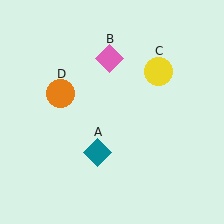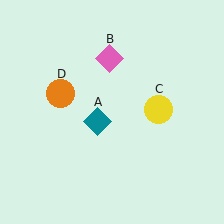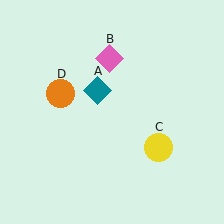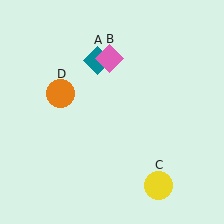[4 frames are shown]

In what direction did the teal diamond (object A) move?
The teal diamond (object A) moved up.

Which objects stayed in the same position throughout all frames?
Pink diamond (object B) and orange circle (object D) remained stationary.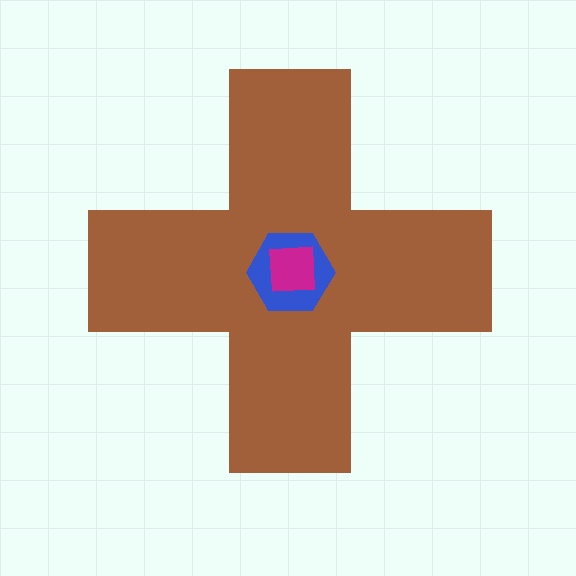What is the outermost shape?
The brown cross.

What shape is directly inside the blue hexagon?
The magenta square.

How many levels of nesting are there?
3.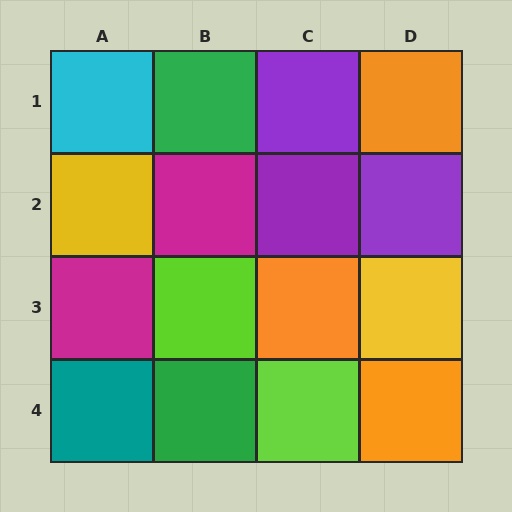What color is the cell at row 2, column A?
Yellow.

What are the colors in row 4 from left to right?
Teal, green, lime, orange.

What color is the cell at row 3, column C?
Orange.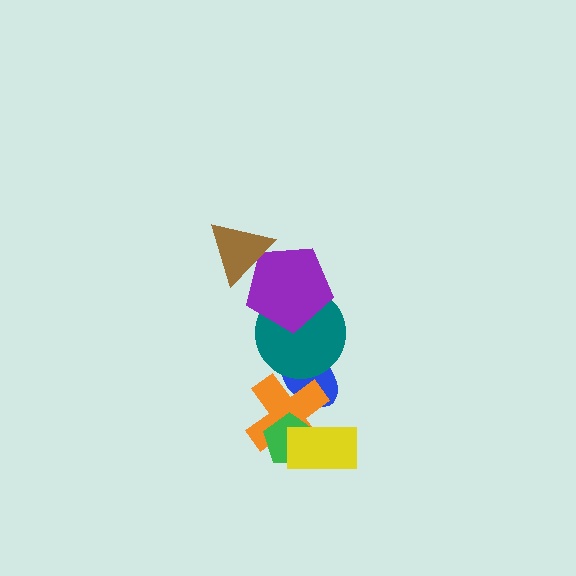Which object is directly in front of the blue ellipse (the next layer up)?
The teal circle is directly in front of the blue ellipse.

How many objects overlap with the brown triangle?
1 object overlaps with the brown triangle.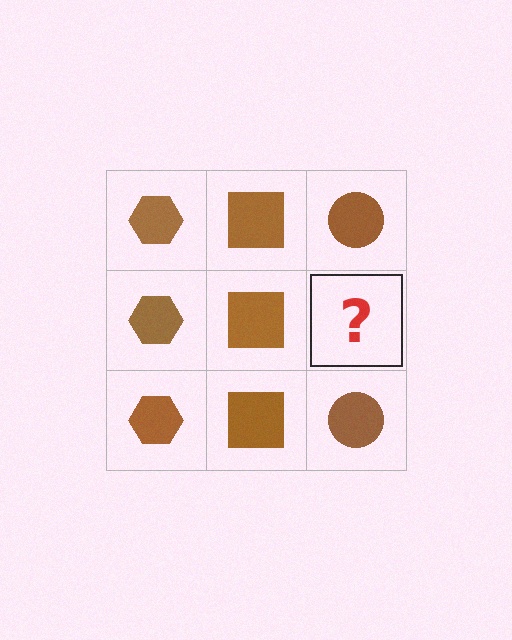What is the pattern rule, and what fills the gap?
The rule is that each column has a consistent shape. The gap should be filled with a brown circle.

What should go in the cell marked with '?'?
The missing cell should contain a brown circle.